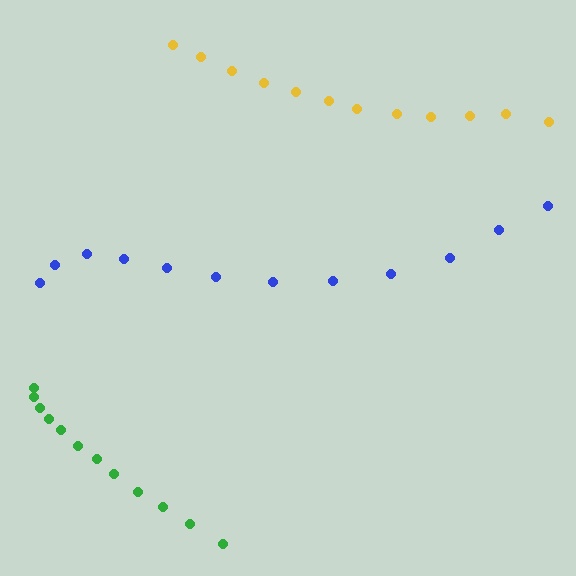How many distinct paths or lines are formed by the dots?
There are 3 distinct paths.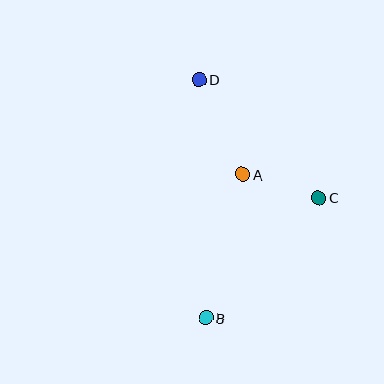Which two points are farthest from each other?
Points B and D are farthest from each other.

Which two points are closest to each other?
Points A and C are closest to each other.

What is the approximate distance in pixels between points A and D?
The distance between A and D is approximately 105 pixels.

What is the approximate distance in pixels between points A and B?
The distance between A and B is approximately 148 pixels.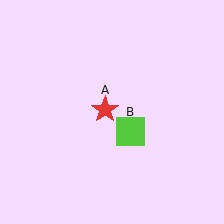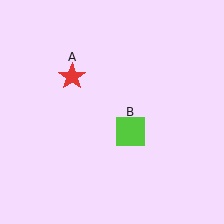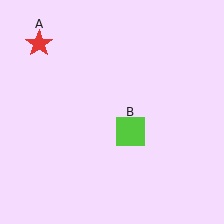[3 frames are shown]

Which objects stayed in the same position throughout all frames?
Lime square (object B) remained stationary.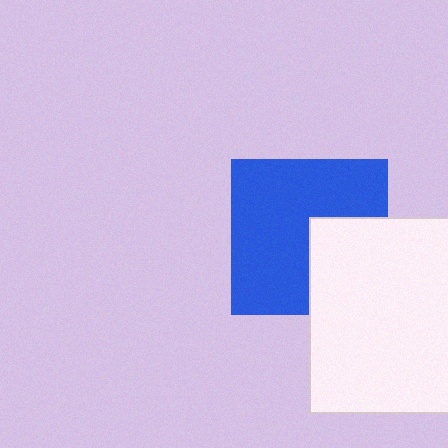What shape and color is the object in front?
The object in front is a white square.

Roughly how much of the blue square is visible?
Most of it is visible (roughly 69%).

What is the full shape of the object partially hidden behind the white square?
The partially hidden object is a blue square.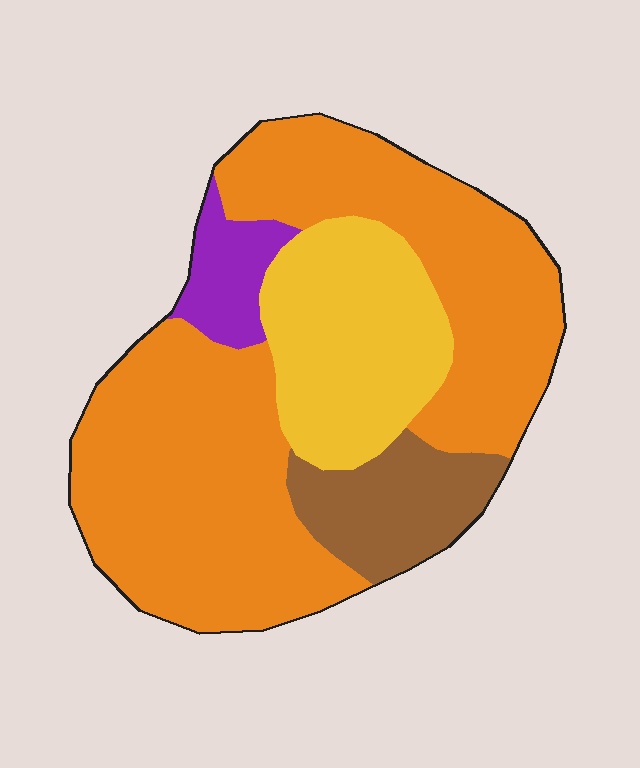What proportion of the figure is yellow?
Yellow covers around 20% of the figure.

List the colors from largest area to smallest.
From largest to smallest: orange, yellow, brown, purple.